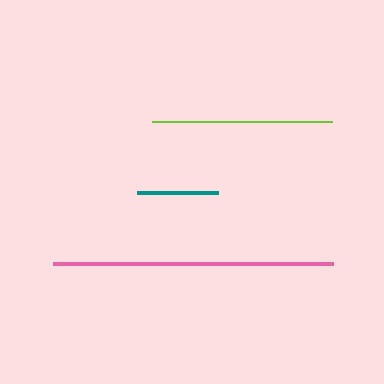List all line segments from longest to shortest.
From longest to shortest: pink, lime, teal.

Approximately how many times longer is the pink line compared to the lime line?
The pink line is approximately 1.6 times the length of the lime line.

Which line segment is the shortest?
The teal line is the shortest at approximately 81 pixels.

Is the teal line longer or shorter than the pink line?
The pink line is longer than the teal line.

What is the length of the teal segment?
The teal segment is approximately 81 pixels long.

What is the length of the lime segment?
The lime segment is approximately 180 pixels long.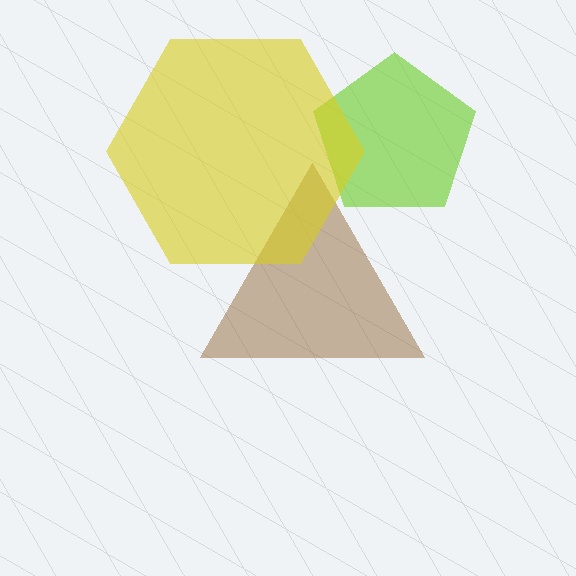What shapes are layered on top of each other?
The layered shapes are: a lime pentagon, a brown triangle, a yellow hexagon.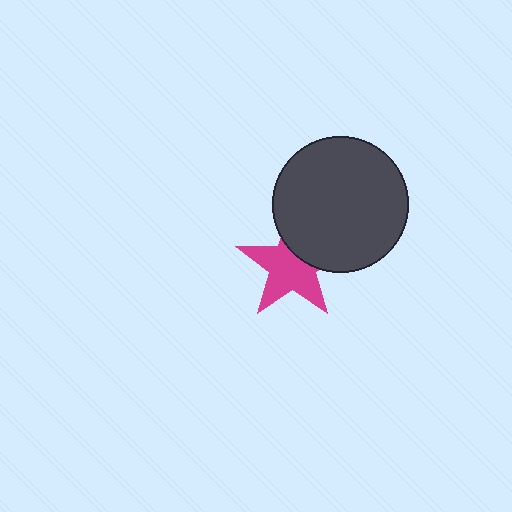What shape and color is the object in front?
The object in front is a dark gray circle.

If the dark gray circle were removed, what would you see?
You would see the complete magenta star.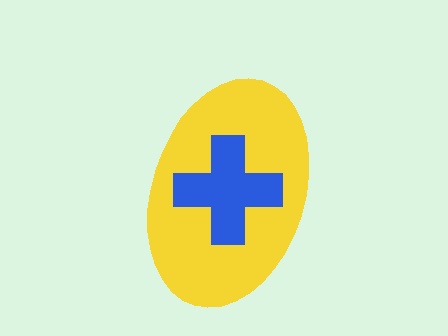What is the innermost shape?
The blue cross.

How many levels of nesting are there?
2.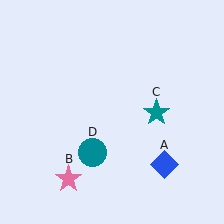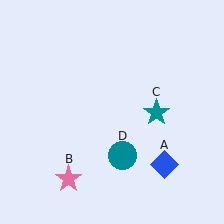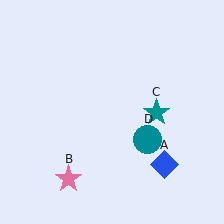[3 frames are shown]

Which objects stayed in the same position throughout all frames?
Blue diamond (object A) and pink star (object B) and teal star (object C) remained stationary.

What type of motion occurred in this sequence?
The teal circle (object D) rotated counterclockwise around the center of the scene.